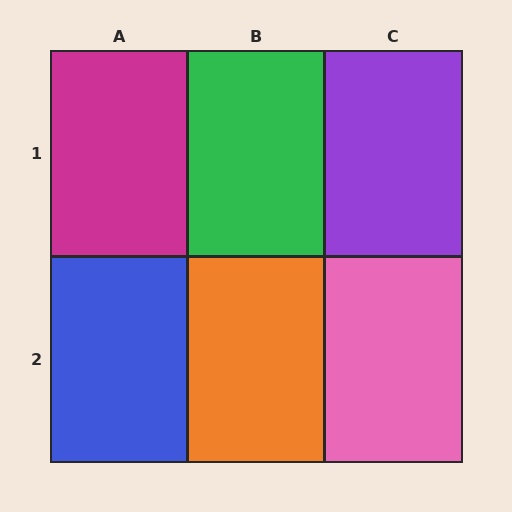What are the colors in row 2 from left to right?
Blue, orange, pink.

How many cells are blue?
1 cell is blue.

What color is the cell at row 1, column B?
Green.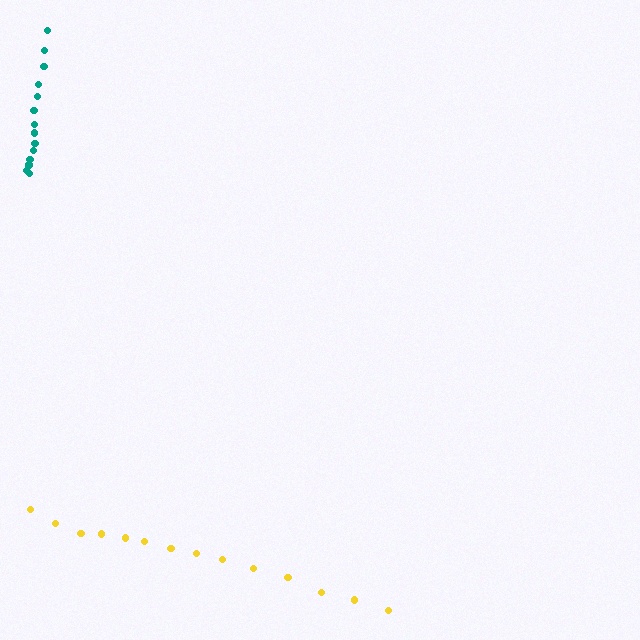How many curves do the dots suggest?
There are 2 distinct paths.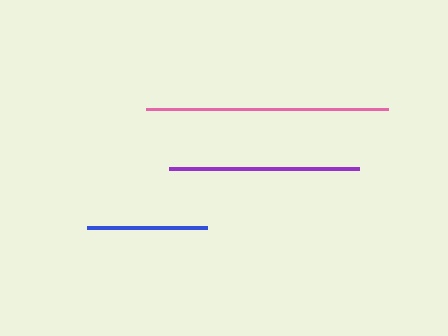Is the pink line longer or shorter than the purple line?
The pink line is longer than the purple line.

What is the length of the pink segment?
The pink segment is approximately 242 pixels long.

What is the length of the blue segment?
The blue segment is approximately 120 pixels long.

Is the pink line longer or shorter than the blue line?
The pink line is longer than the blue line.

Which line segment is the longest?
The pink line is the longest at approximately 242 pixels.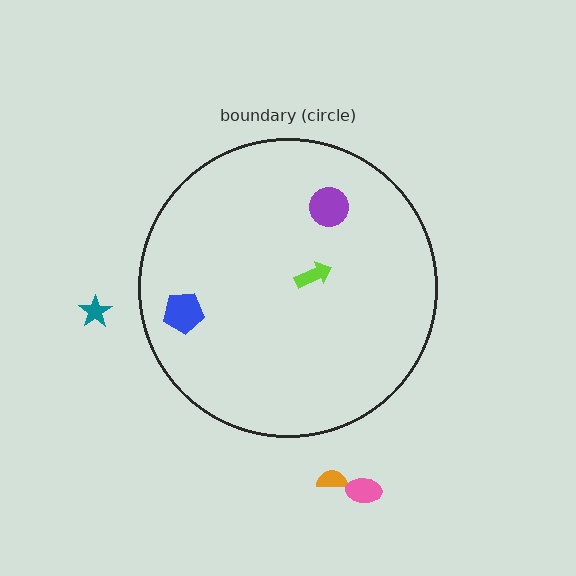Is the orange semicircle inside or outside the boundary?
Outside.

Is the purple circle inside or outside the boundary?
Inside.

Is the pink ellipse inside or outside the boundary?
Outside.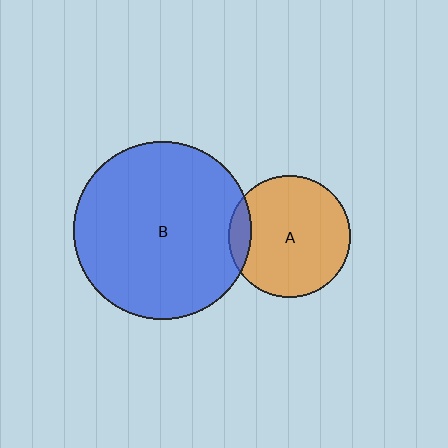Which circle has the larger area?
Circle B (blue).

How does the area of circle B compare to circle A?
Approximately 2.1 times.